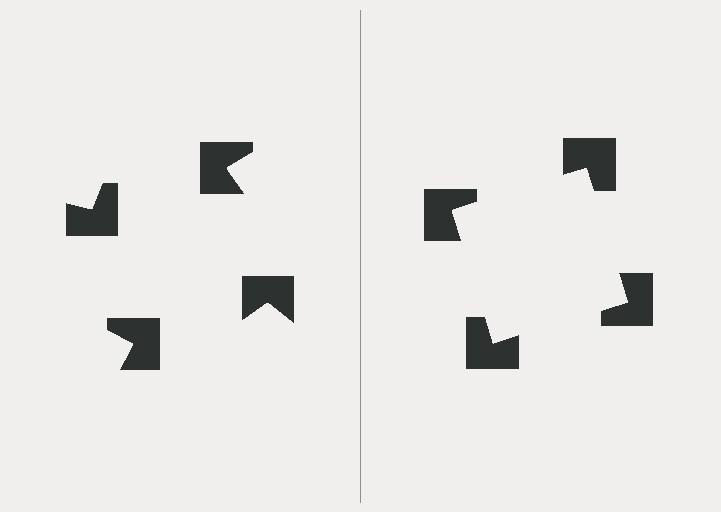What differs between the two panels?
The notched squares are positioned identically on both sides; only the wedge orientations differ. On the right they align to a square; on the left they are misaligned.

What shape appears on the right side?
An illusory square.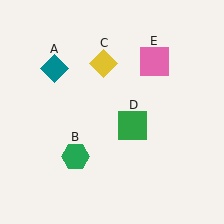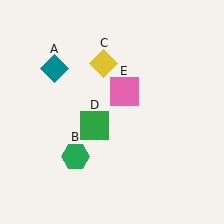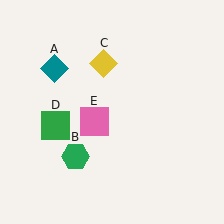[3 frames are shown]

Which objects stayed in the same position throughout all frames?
Teal diamond (object A) and green hexagon (object B) and yellow diamond (object C) remained stationary.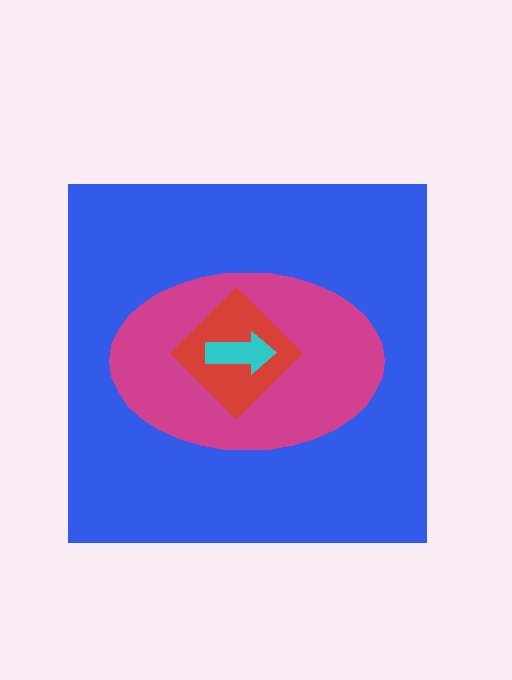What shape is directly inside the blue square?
The magenta ellipse.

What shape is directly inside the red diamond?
The cyan arrow.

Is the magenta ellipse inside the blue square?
Yes.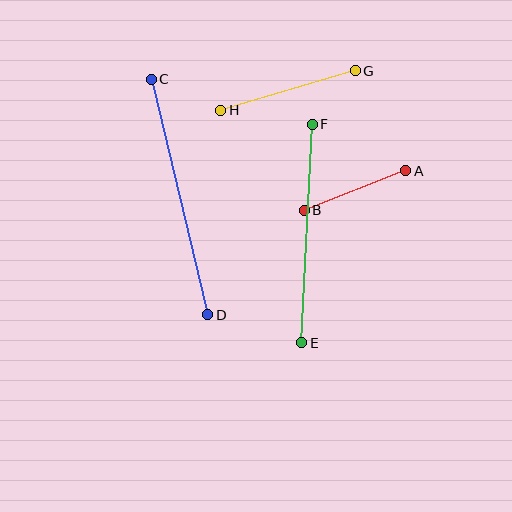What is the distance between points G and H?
The distance is approximately 140 pixels.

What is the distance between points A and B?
The distance is approximately 109 pixels.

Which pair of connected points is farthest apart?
Points C and D are farthest apart.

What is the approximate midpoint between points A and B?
The midpoint is at approximately (355, 191) pixels.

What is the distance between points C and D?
The distance is approximately 242 pixels.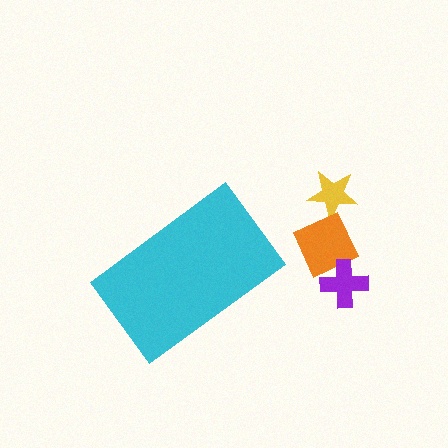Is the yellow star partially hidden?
No, the yellow star is fully visible.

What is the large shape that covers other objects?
A cyan rectangle.